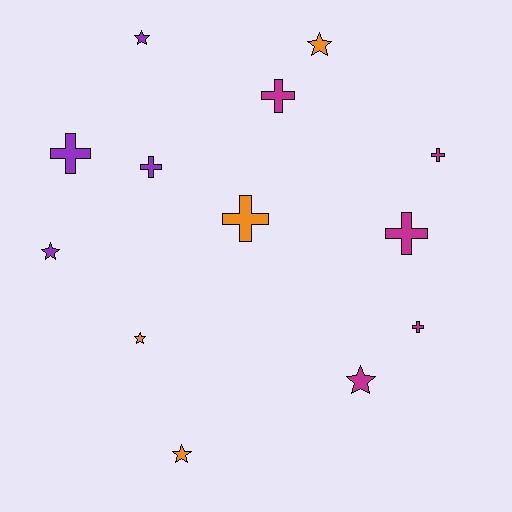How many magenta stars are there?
There is 1 magenta star.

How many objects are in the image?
There are 13 objects.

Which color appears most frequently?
Magenta, with 5 objects.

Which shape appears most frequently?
Cross, with 7 objects.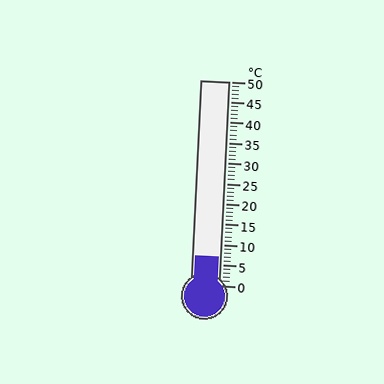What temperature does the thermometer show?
The thermometer shows approximately 7°C.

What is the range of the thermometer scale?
The thermometer scale ranges from 0°C to 50°C.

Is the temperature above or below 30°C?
The temperature is below 30°C.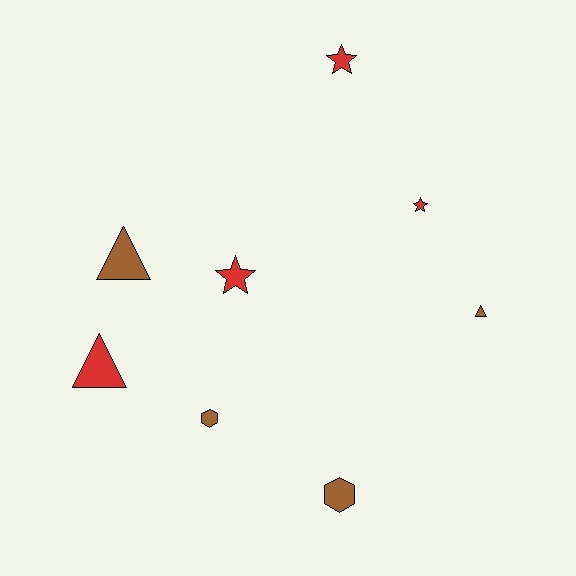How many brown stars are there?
There are no brown stars.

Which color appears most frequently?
Brown, with 4 objects.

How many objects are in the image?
There are 8 objects.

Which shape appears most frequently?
Star, with 3 objects.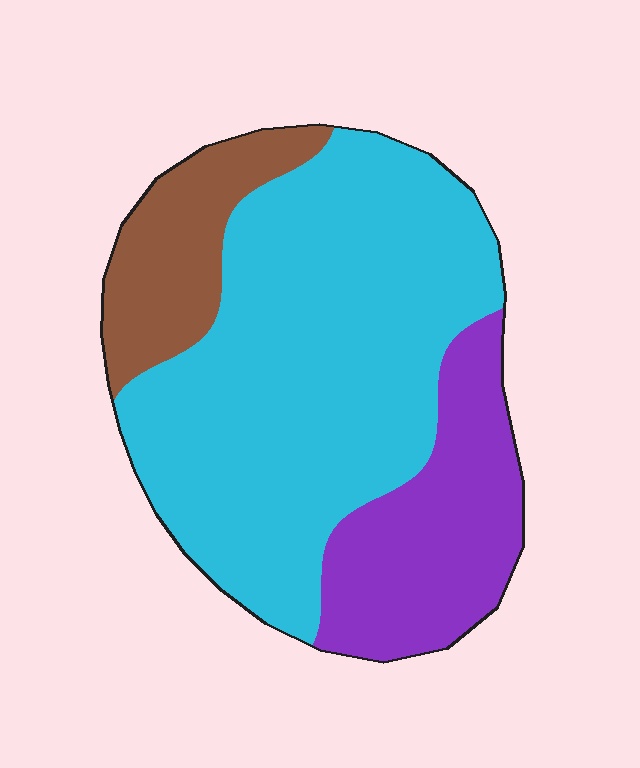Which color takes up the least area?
Brown, at roughly 15%.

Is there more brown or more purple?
Purple.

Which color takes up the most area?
Cyan, at roughly 60%.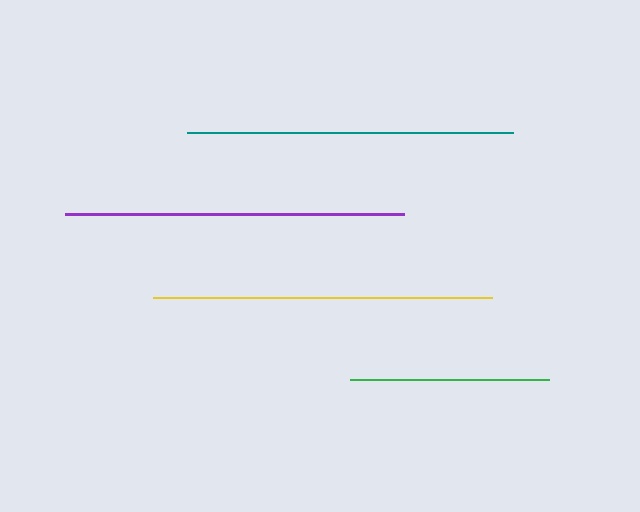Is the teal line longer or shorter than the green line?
The teal line is longer than the green line.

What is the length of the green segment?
The green segment is approximately 199 pixels long.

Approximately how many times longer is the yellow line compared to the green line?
The yellow line is approximately 1.7 times the length of the green line.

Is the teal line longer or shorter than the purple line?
The purple line is longer than the teal line.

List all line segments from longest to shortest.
From longest to shortest: purple, yellow, teal, green.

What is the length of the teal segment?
The teal segment is approximately 326 pixels long.